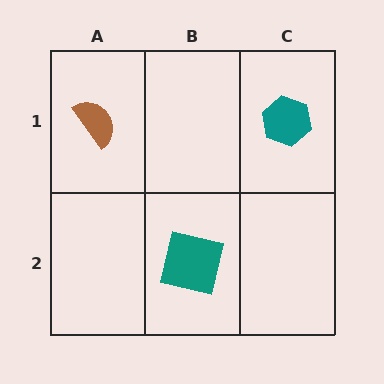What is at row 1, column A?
A brown semicircle.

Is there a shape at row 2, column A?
No, that cell is empty.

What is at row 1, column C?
A teal hexagon.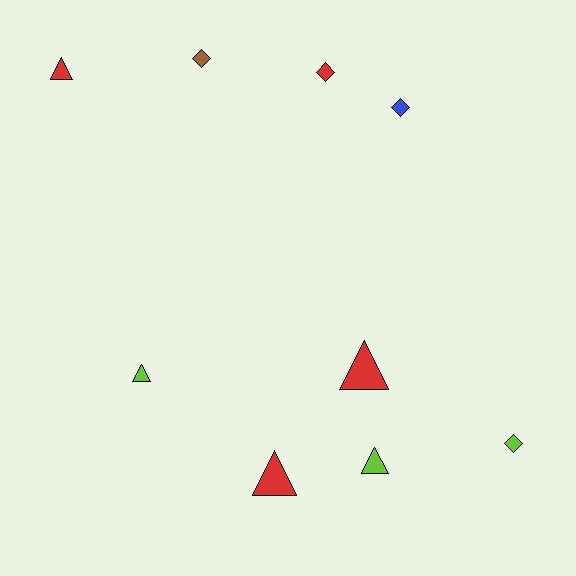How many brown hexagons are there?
There are no brown hexagons.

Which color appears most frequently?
Red, with 4 objects.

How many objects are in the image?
There are 9 objects.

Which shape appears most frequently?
Triangle, with 5 objects.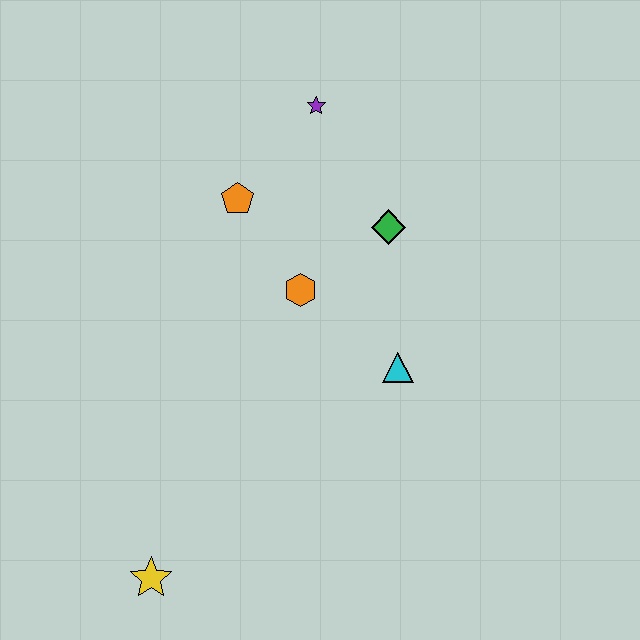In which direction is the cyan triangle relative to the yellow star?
The cyan triangle is to the right of the yellow star.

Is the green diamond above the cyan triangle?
Yes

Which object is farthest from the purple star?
The yellow star is farthest from the purple star.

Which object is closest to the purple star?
The orange pentagon is closest to the purple star.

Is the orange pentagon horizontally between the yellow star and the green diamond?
Yes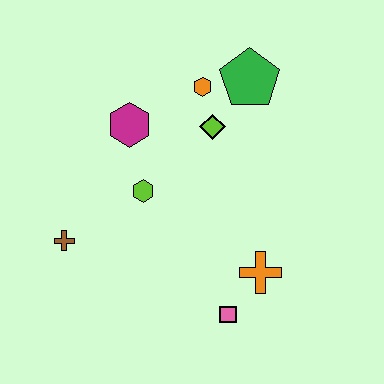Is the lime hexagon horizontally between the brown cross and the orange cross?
Yes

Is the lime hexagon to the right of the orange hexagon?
No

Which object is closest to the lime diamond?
The orange hexagon is closest to the lime diamond.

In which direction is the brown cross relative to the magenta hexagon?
The brown cross is below the magenta hexagon.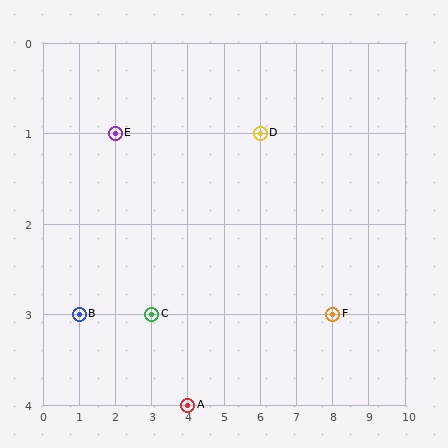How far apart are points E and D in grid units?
Points E and D are 4 columns apart.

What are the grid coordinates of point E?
Point E is at grid coordinates (2, 1).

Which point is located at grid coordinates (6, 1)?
Point D is at (6, 1).